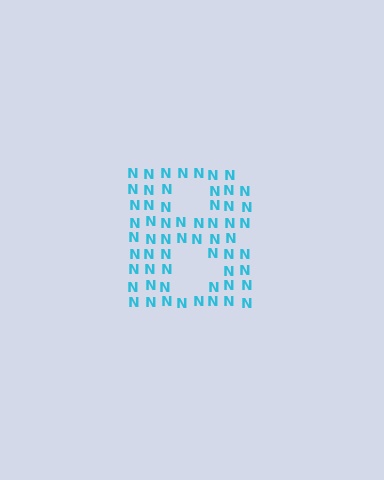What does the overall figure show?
The overall figure shows the letter B.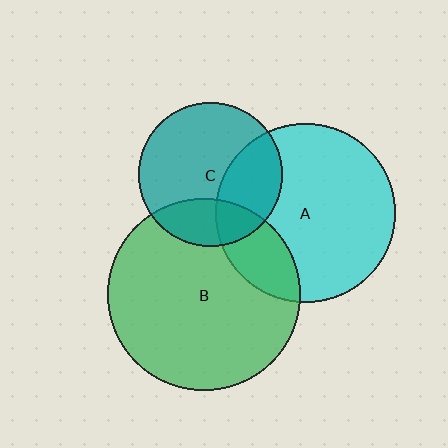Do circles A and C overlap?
Yes.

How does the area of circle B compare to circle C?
Approximately 1.8 times.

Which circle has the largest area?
Circle B (green).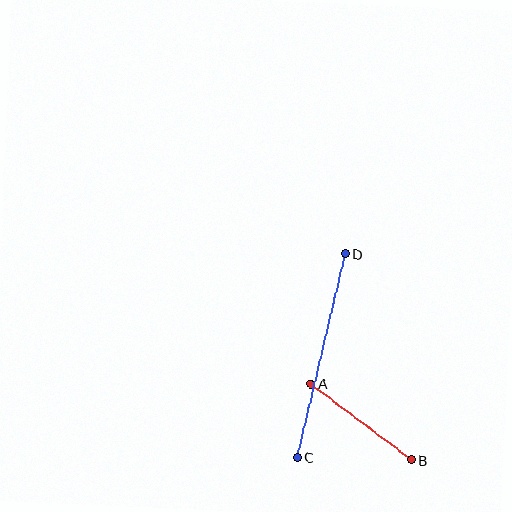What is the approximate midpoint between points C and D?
The midpoint is at approximately (321, 355) pixels.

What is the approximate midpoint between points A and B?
The midpoint is at approximately (361, 422) pixels.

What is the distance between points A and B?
The distance is approximately 126 pixels.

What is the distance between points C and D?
The distance is approximately 209 pixels.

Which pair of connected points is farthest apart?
Points C and D are farthest apart.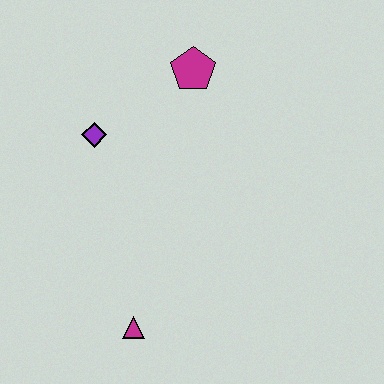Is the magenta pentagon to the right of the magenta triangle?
Yes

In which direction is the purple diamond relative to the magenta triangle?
The purple diamond is above the magenta triangle.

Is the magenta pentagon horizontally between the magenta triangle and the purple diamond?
No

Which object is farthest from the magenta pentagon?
The magenta triangle is farthest from the magenta pentagon.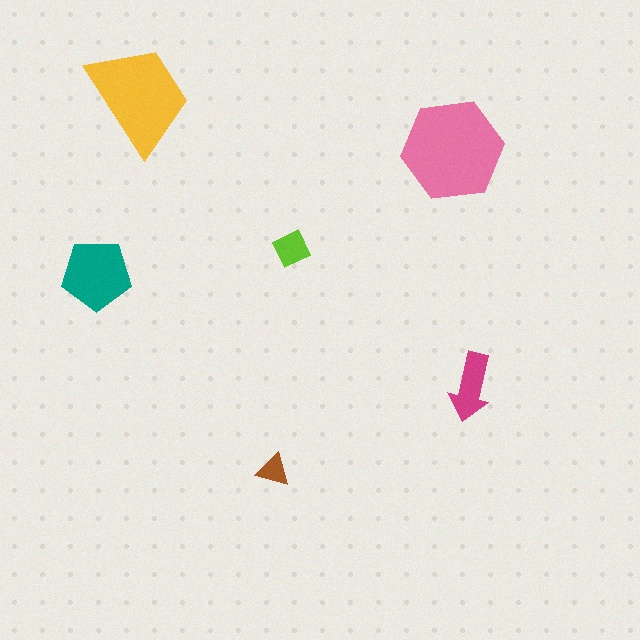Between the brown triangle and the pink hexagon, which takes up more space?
The pink hexagon.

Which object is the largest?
The pink hexagon.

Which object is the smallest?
The brown triangle.